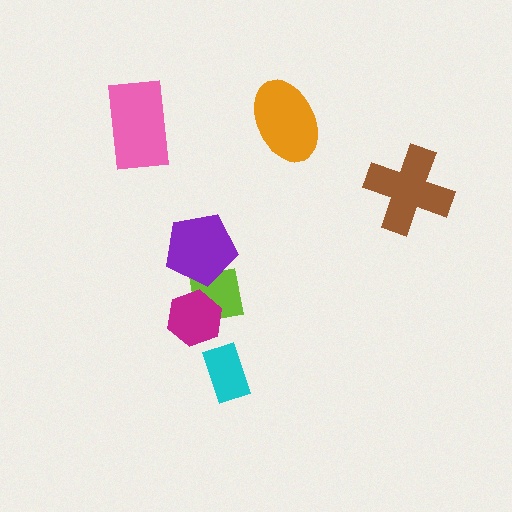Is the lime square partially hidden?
Yes, it is partially covered by another shape.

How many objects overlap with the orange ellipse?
0 objects overlap with the orange ellipse.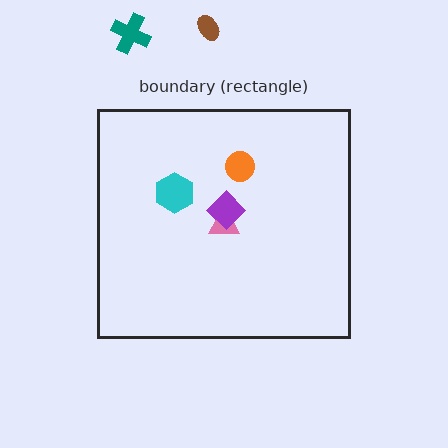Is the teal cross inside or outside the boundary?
Outside.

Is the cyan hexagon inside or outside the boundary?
Inside.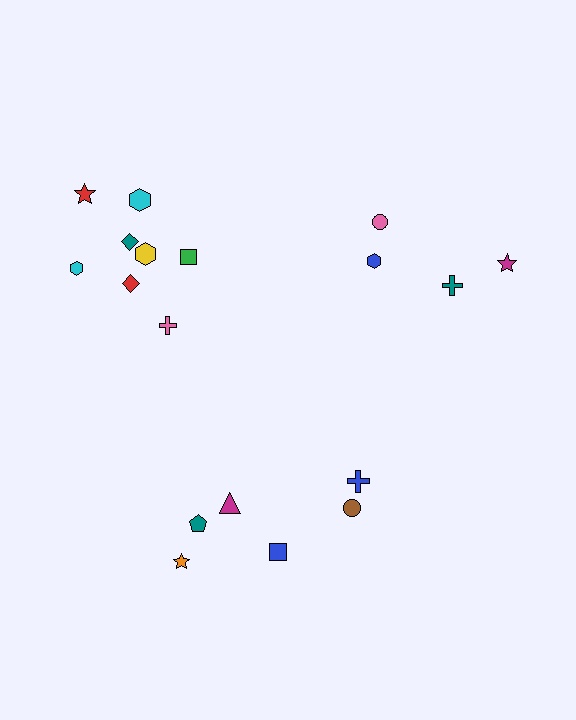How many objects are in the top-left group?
There are 8 objects.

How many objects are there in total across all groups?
There are 18 objects.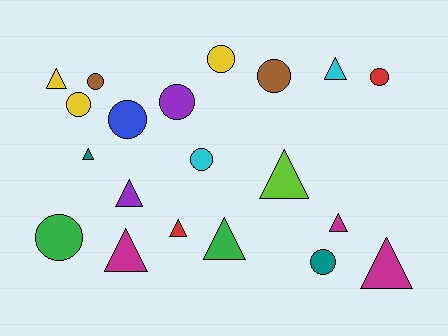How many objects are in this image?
There are 20 objects.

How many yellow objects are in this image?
There are 3 yellow objects.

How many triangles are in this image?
There are 10 triangles.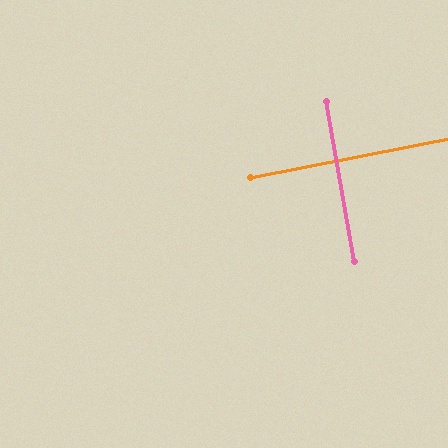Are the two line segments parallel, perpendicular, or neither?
Perpendicular — they meet at approximately 89°.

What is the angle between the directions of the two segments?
Approximately 89 degrees.